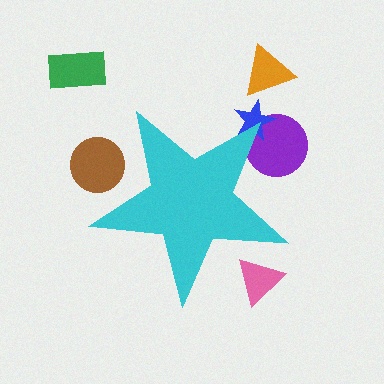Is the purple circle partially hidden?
Yes, the purple circle is partially hidden behind the cyan star.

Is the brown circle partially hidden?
Yes, the brown circle is partially hidden behind the cyan star.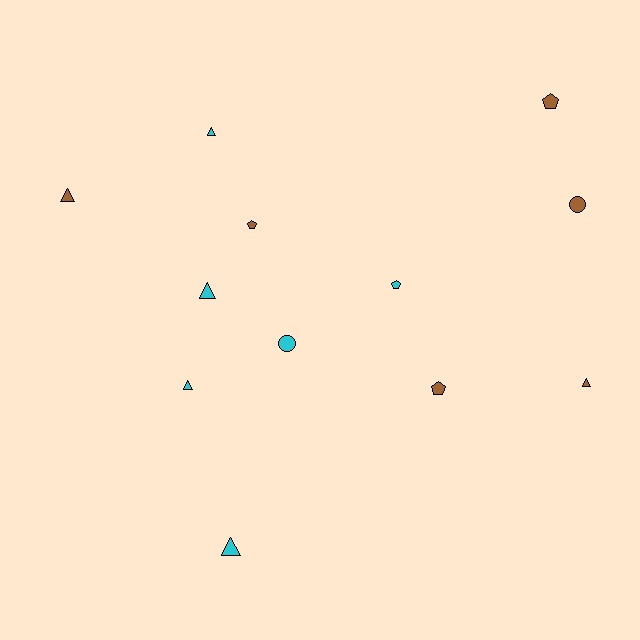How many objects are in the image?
There are 12 objects.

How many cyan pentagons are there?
There is 1 cyan pentagon.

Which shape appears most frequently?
Triangle, with 6 objects.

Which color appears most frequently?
Brown, with 6 objects.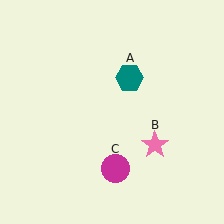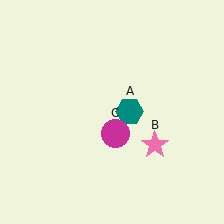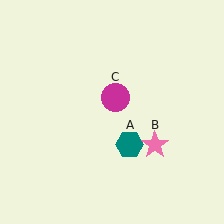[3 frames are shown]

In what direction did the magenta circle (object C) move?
The magenta circle (object C) moved up.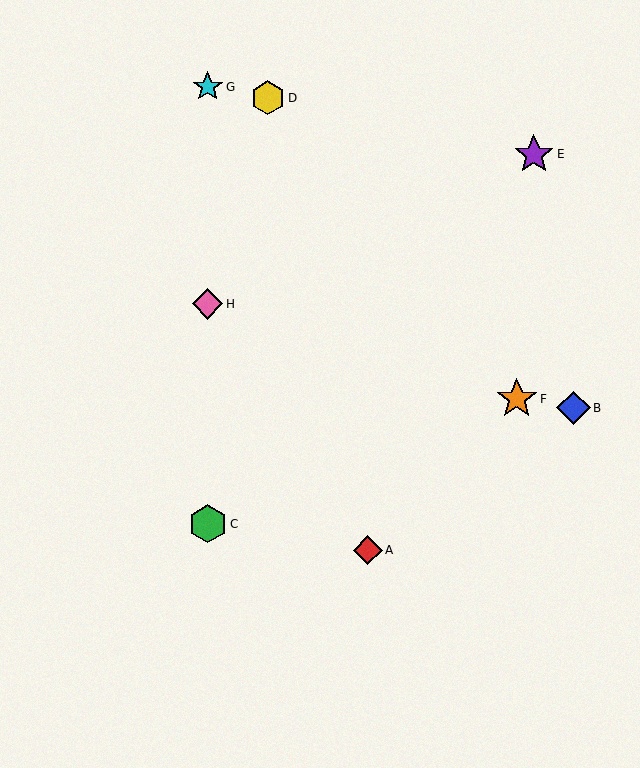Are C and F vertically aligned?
No, C is at x≈208 and F is at x≈517.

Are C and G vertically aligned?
Yes, both are at x≈208.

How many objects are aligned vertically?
3 objects (C, G, H) are aligned vertically.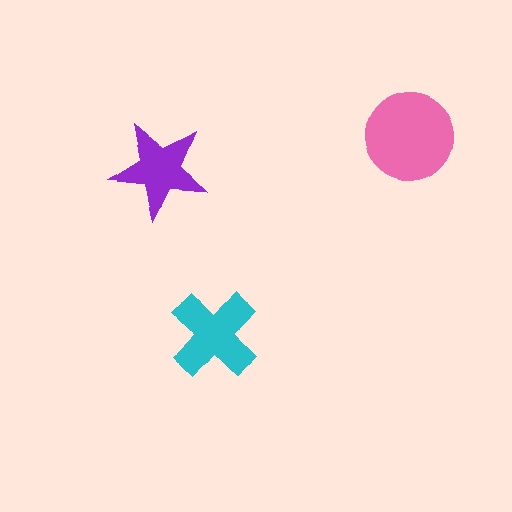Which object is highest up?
The pink circle is topmost.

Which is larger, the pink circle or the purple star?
The pink circle.